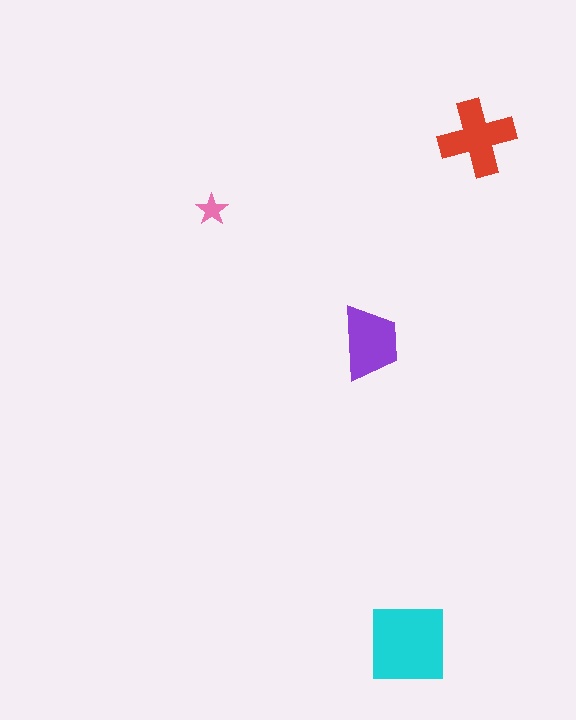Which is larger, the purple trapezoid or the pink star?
The purple trapezoid.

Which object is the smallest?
The pink star.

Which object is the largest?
The cyan square.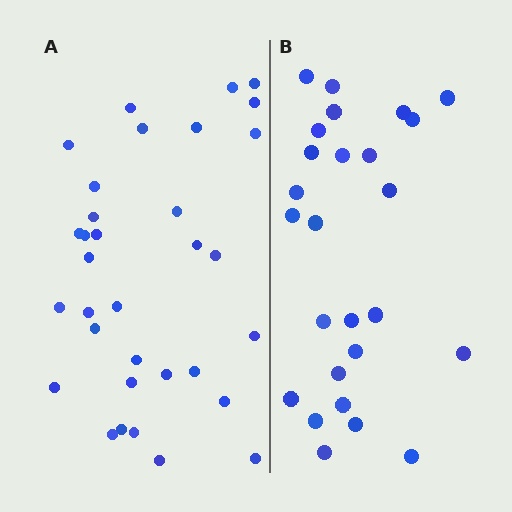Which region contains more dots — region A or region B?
Region A (the left region) has more dots.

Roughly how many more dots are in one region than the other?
Region A has roughly 8 or so more dots than region B.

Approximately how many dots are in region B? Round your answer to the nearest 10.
About 30 dots. (The exact count is 26, which rounds to 30.)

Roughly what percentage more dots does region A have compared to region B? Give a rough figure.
About 25% more.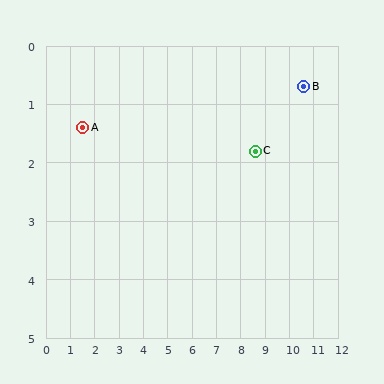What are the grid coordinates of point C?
Point C is at approximately (8.6, 1.8).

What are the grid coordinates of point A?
Point A is at approximately (1.5, 1.4).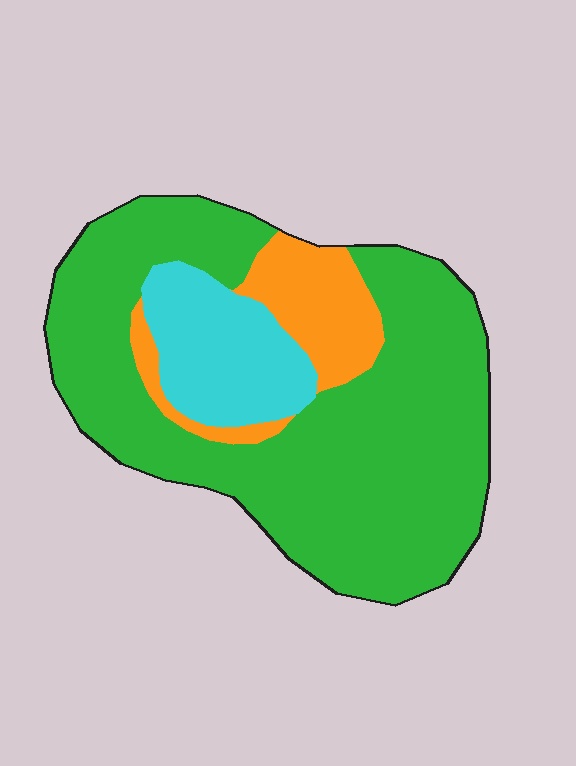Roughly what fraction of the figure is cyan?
Cyan takes up less than a quarter of the figure.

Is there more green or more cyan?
Green.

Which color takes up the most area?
Green, at roughly 70%.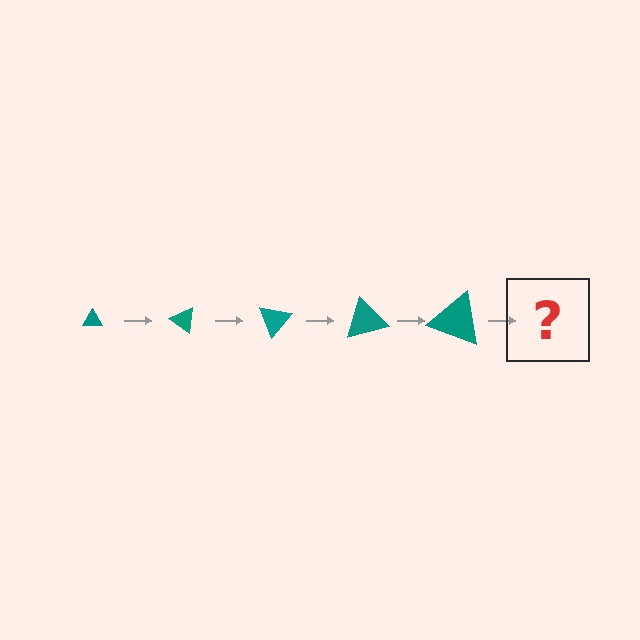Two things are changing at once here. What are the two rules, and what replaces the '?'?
The two rules are that the triangle grows larger each step and it rotates 35 degrees each step. The '?' should be a triangle, larger than the previous one and rotated 175 degrees from the start.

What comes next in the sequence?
The next element should be a triangle, larger than the previous one and rotated 175 degrees from the start.